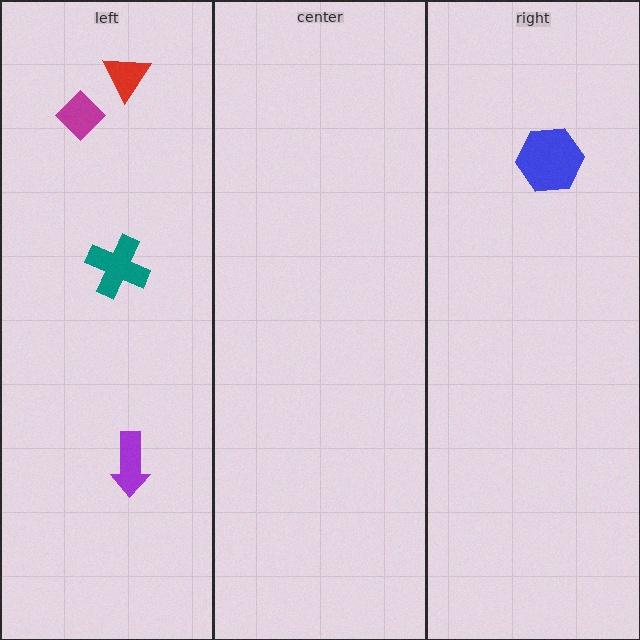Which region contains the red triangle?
The left region.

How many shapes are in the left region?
4.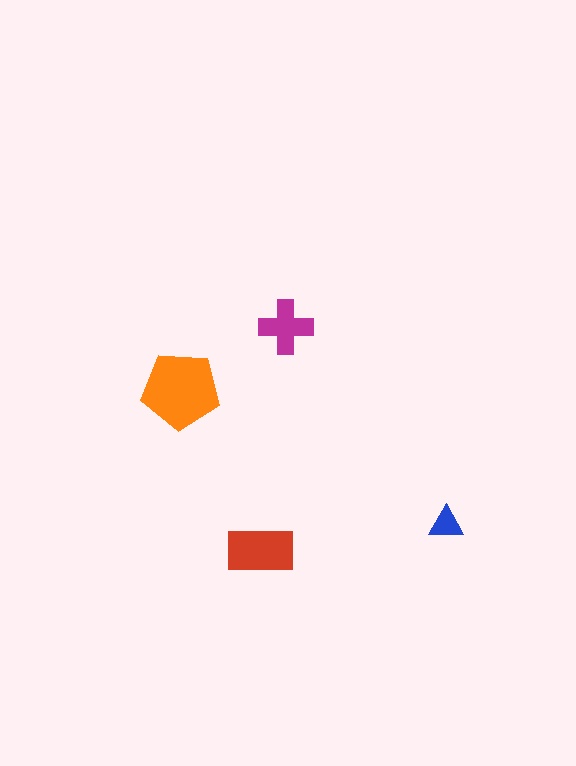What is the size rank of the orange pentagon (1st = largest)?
1st.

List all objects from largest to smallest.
The orange pentagon, the red rectangle, the magenta cross, the blue triangle.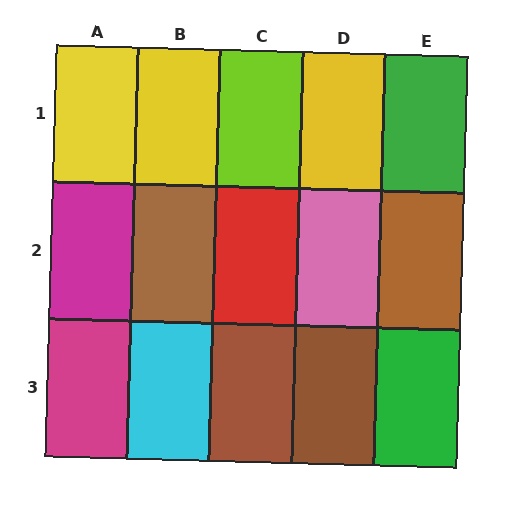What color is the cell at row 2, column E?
Brown.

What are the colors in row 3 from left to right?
Magenta, cyan, brown, brown, green.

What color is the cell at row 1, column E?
Green.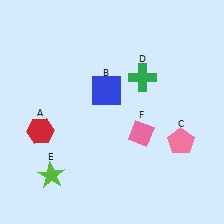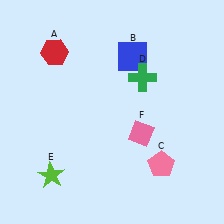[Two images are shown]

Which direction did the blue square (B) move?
The blue square (B) moved up.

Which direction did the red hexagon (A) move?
The red hexagon (A) moved up.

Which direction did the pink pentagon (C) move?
The pink pentagon (C) moved down.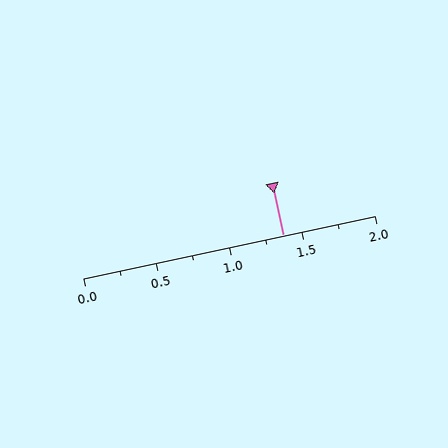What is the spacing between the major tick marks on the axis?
The major ticks are spaced 0.5 apart.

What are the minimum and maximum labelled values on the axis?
The axis runs from 0.0 to 2.0.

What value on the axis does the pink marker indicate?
The marker indicates approximately 1.38.